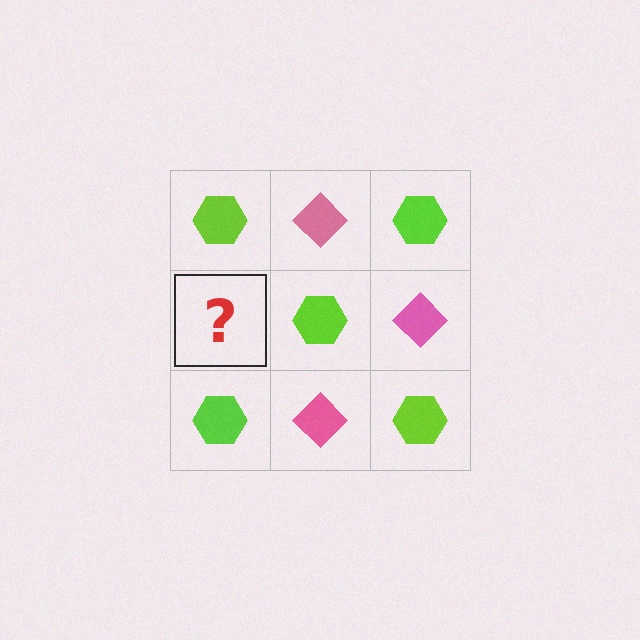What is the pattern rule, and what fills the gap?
The rule is that it alternates lime hexagon and pink diamond in a checkerboard pattern. The gap should be filled with a pink diamond.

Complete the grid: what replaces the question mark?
The question mark should be replaced with a pink diamond.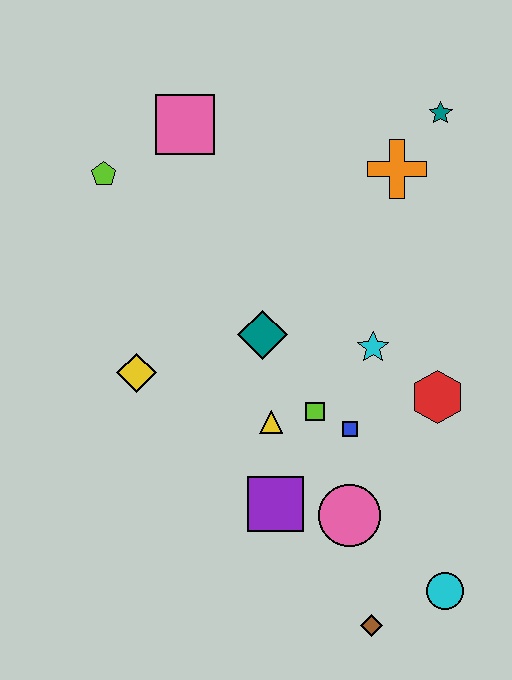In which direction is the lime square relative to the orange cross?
The lime square is below the orange cross.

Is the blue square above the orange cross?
No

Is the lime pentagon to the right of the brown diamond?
No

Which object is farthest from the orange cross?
The brown diamond is farthest from the orange cross.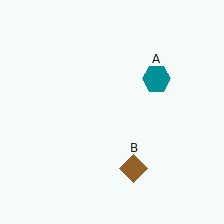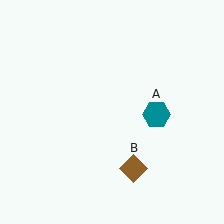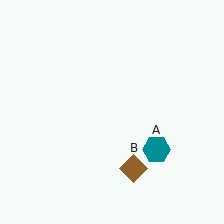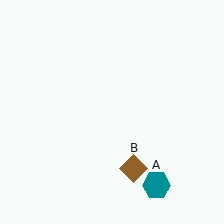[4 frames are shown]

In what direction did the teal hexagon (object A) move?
The teal hexagon (object A) moved down.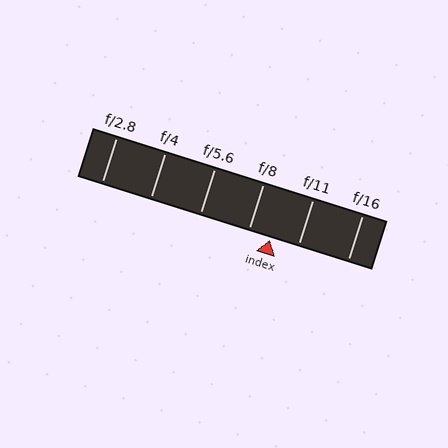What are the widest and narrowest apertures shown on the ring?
The widest aperture shown is f/2.8 and the narrowest is f/16.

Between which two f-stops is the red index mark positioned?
The index mark is between f/8 and f/11.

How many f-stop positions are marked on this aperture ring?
There are 6 f-stop positions marked.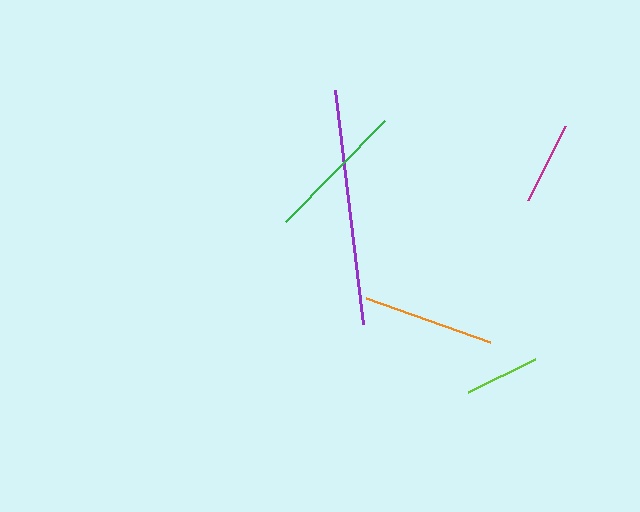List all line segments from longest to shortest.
From longest to shortest: purple, green, orange, magenta, lime.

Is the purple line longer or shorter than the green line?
The purple line is longer than the green line.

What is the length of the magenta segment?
The magenta segment is approximately 83 pixels long.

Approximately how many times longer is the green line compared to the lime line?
The green line is approximately 1.9 times the length of the lime line.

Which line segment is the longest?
The purple line is the longest at approximately 236 pixels.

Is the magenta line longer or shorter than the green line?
The green line is longer than the magenta line.